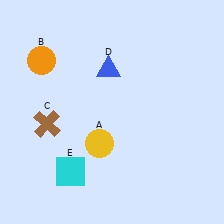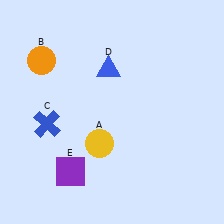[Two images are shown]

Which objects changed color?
C changed from brown to blue. E changed from cyan to purple.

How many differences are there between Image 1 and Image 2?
There are 2 differences between the two images.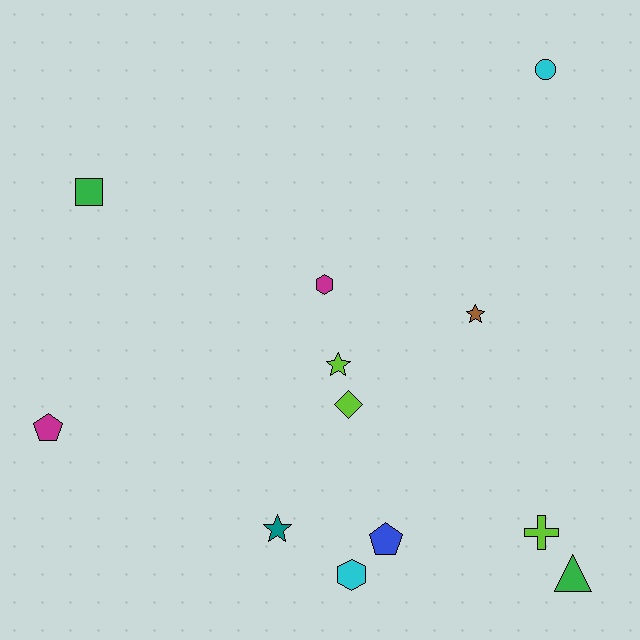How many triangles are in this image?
There is 1 triangle.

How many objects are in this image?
There are 12 objects.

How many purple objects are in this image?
There are no purple objects.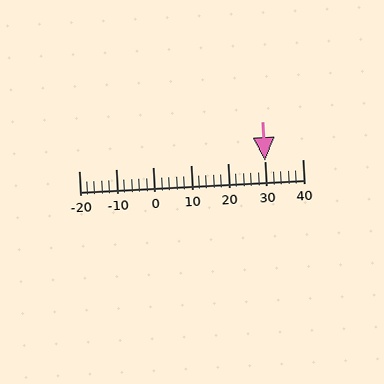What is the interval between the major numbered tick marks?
The major tick marks are spaced 10 units apart.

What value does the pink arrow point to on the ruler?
The pink arrow points to approximately 30.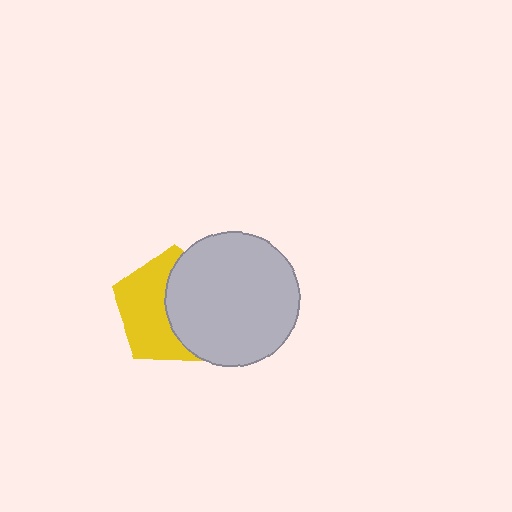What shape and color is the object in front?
The object in front is a light gray circle.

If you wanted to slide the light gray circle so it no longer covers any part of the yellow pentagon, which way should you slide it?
Slide it right — that is the most direct way to separate the two shapes.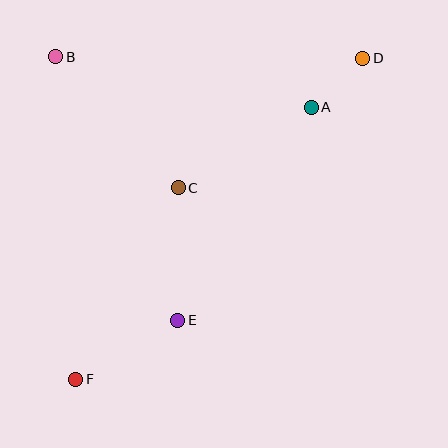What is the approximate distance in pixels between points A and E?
The distance between A and E is approximately 252 pixels.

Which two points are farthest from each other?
Points D and F are farthest from each other.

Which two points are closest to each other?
Points A and D are closest to each other.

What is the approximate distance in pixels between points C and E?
The distance between C and E is approximately 132 pixels.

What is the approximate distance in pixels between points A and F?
The distance between A and F is approximately 360 pixels.